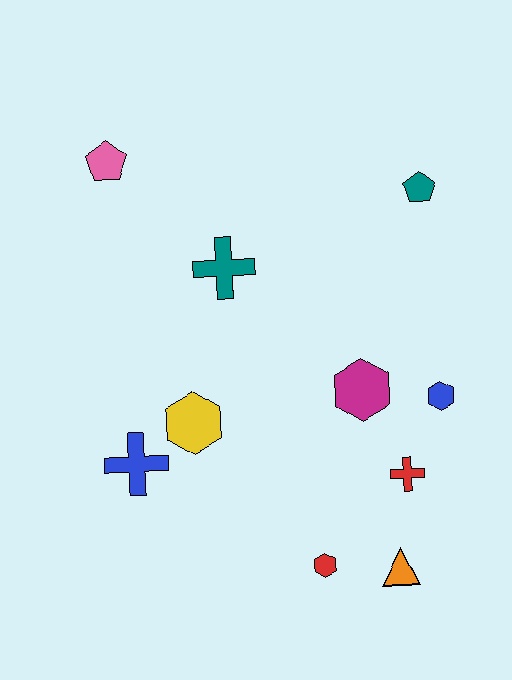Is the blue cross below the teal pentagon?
Yes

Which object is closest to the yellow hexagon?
The blue cross is closest to the yellow hexagon.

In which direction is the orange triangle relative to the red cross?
The orange triangle is below the red cross.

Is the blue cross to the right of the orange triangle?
No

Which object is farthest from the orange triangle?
The pink pentagon is farthest from the orange triangle.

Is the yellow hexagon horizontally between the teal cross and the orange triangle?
No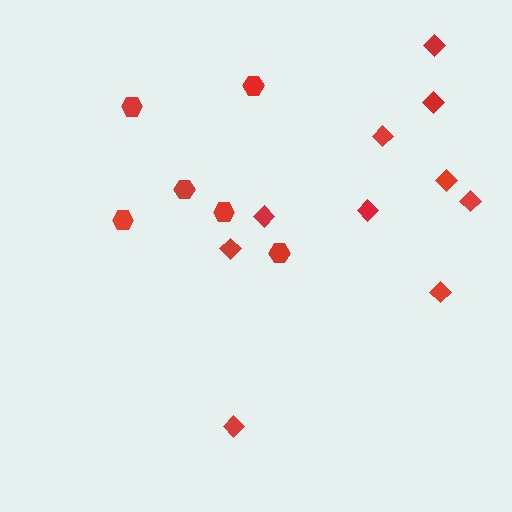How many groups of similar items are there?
There are 2 groups: one group of hexagons (6) and one group of diamonds (10).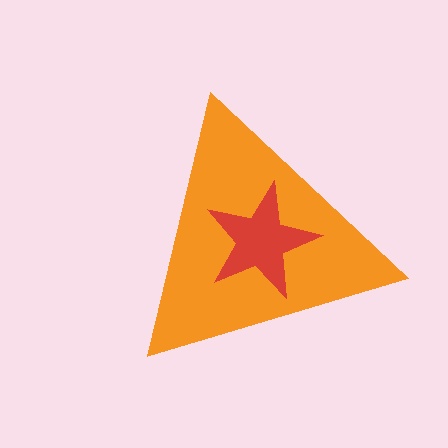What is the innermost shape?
The red star.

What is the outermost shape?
The orange triangle.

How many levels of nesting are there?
2.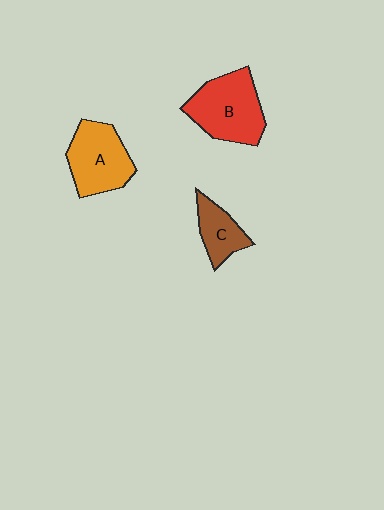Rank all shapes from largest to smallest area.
From largest to smallest: B (red), A (orange), C (brown).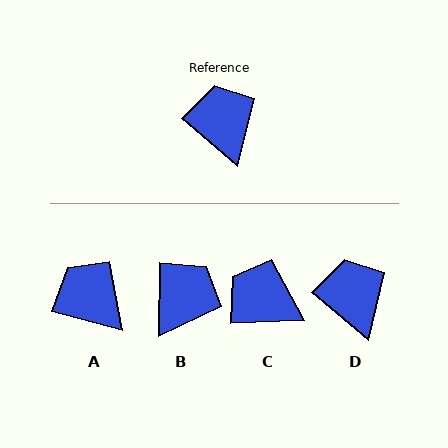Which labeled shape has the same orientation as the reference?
D.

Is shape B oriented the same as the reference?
No, it is off by about 51 degrees.